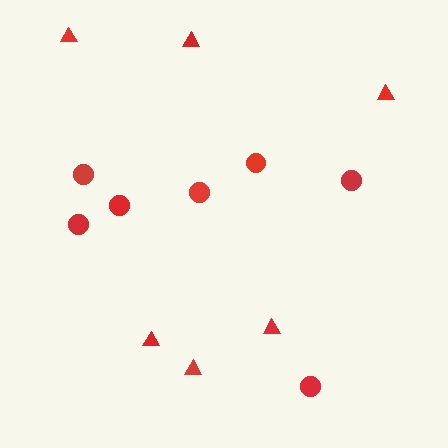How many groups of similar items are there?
There are 2 groups: one group of circles (7) and one group of triangles (6).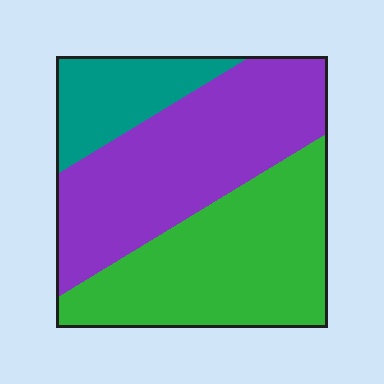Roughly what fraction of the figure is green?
Green covers around 40% of the figure.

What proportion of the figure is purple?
Purple covers roughly 45% of the figure.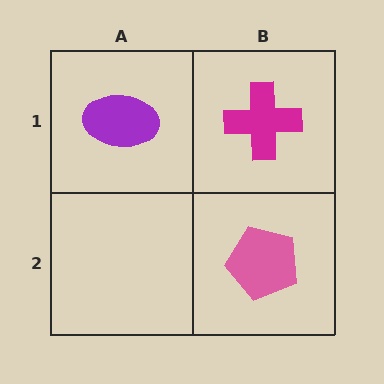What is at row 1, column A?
A purple ellipse.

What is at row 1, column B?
A magenta cross.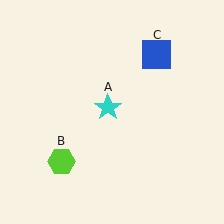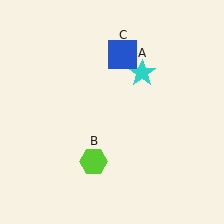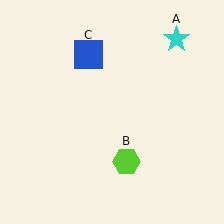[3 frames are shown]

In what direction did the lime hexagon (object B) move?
The lime hexagon (object B) moved right.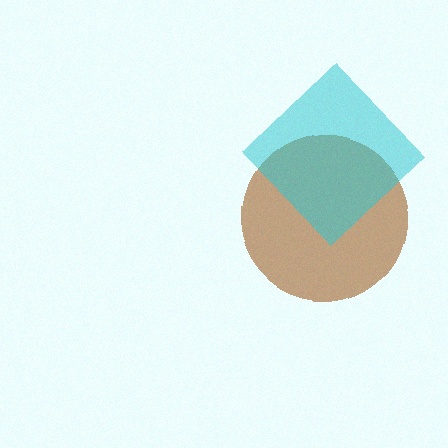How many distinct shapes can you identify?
There are 2 distinct shapes: a brown circle, a cyan diamond.